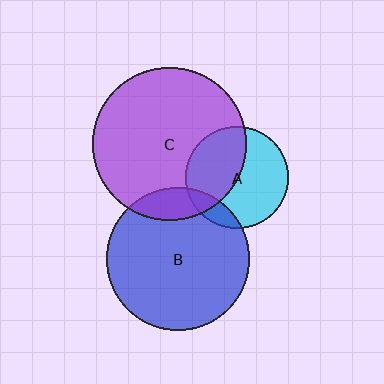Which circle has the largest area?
Circle C (purple).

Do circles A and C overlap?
Yes.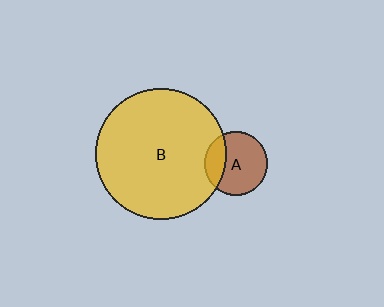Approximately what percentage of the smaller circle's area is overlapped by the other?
Approximately 25%.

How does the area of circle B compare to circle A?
Approximately 4.3 times.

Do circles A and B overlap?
Yes.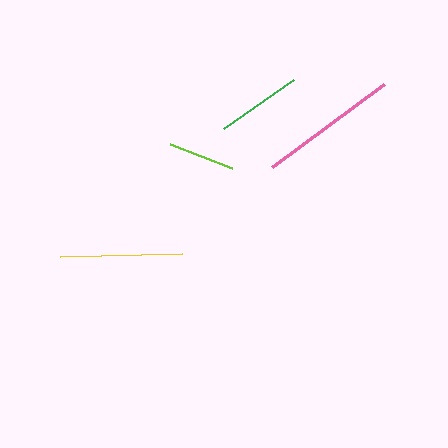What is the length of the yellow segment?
The yellow segment is approximately 122 pixels long.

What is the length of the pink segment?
The pink segment is approximately 139 pixels long.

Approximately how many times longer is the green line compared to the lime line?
The green line is approximately 1.3 times the length of the lime line.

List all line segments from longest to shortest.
From longest to shortest: pink, yellow, green, lime.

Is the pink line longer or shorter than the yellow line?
The pink line is longer than the yellow line.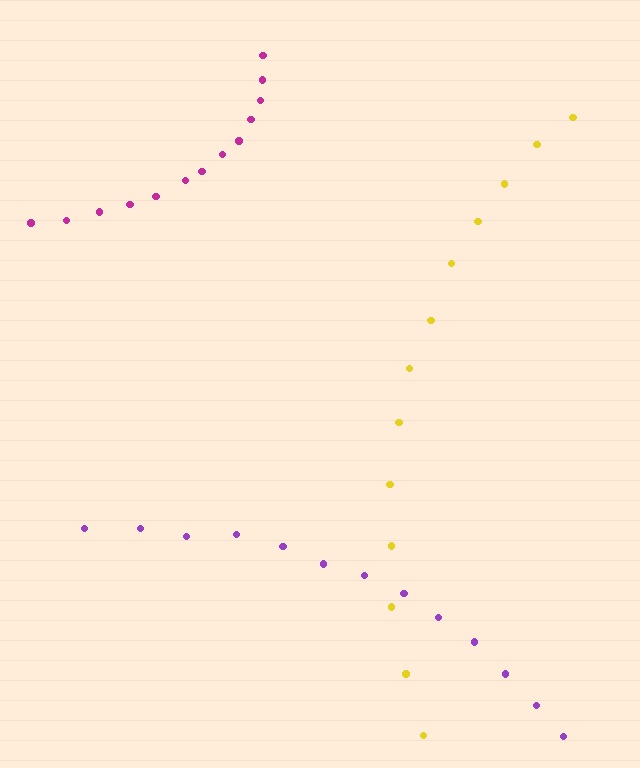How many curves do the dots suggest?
There are 3 distinct paths.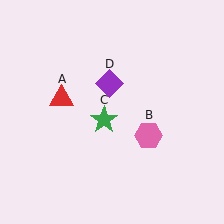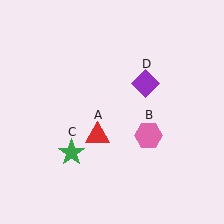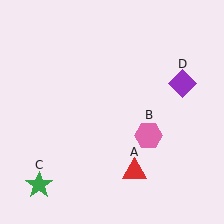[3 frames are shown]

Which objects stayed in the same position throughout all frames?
Pink hexagon (object B) remained stationary.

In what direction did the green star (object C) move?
The green star (object C) moved down and to the left.